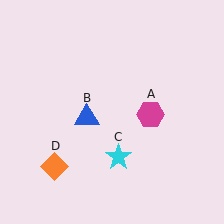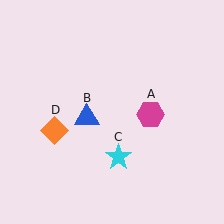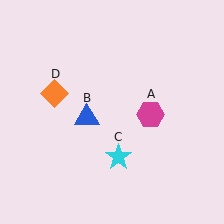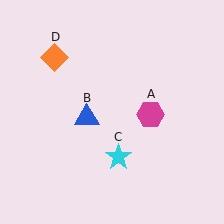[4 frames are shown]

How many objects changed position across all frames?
1 object changed position: orange diamond (object D).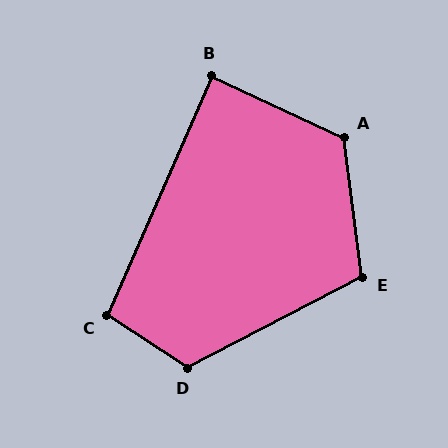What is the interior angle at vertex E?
Approximately 110 degrees (obtuse).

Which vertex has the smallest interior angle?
B, at approximately 89 degrees.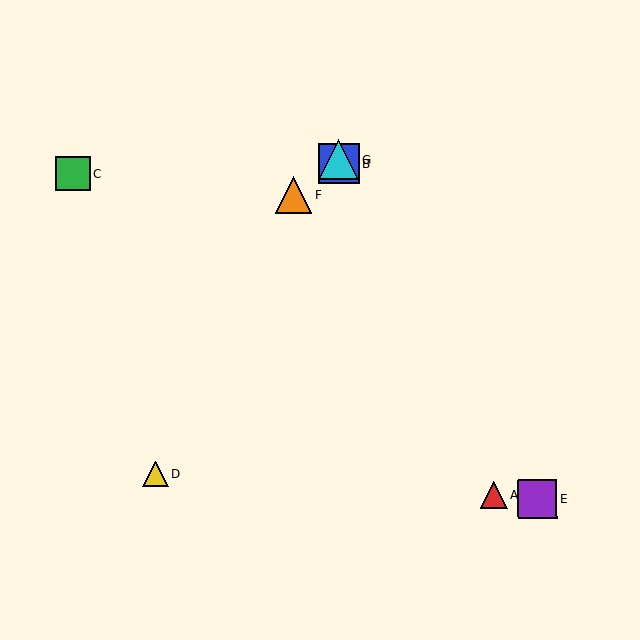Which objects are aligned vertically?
Objects B, G are aligned vertically.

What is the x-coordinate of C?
Object C is at x≈73.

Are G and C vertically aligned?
No, G is at x≈339 and C is at x≈73.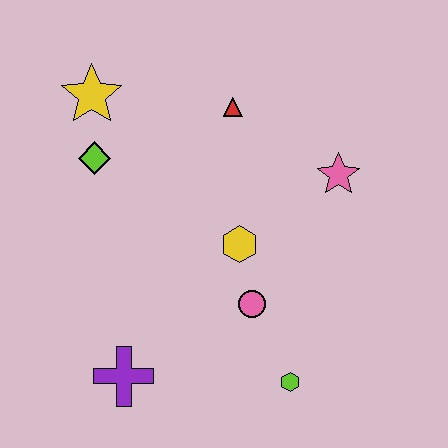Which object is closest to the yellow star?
The lime diamond is closest to the yellow star.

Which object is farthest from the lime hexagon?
The yellow star is farthest from the lime hexagon.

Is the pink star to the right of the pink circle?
Yes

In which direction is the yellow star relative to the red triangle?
The yellow star is to the left of the red triangle.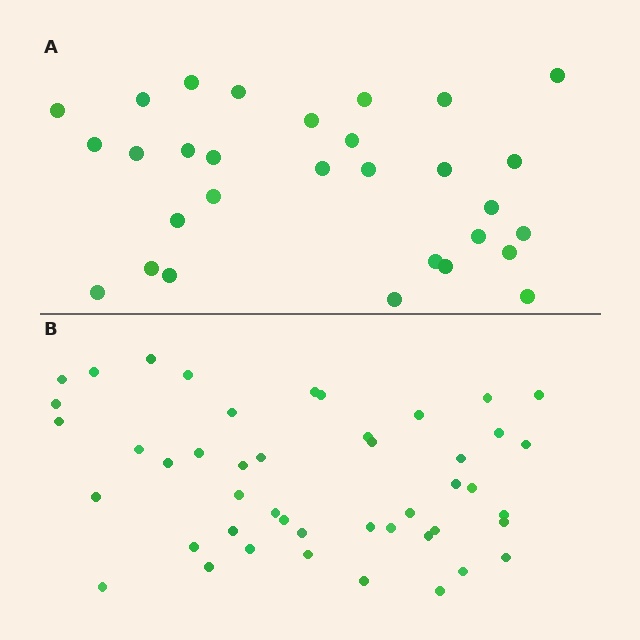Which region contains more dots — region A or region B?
Region B (the bottom region) has more dots.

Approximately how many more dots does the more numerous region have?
Region B has approximately 15 more dots than region A.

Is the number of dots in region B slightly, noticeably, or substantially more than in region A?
Region B has substantially more. The ratio is roughly 1.5 to 1.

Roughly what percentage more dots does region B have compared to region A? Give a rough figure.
About 55% more.